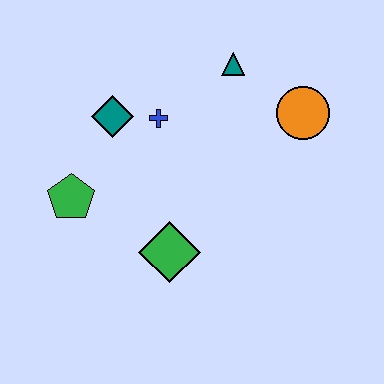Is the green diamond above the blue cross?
No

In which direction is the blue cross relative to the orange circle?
The blue cross is to the left of the orange circle.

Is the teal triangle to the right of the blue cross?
Yes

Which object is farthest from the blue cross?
The orange circle is farthest from the blue cross.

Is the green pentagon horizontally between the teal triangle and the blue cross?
No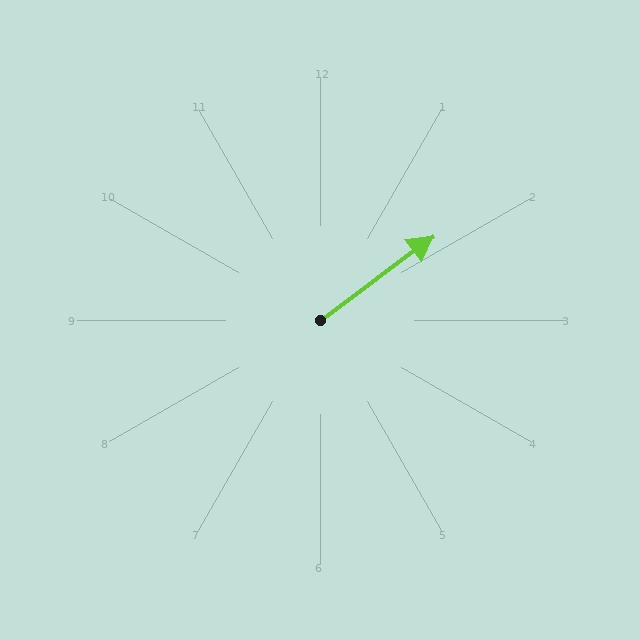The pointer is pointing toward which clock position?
Roughly 2 o'clock.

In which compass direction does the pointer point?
Northeast.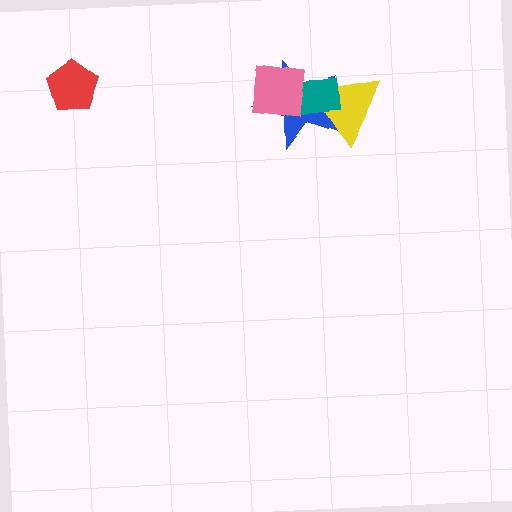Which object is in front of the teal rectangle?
The pink square is in front of the teal rectangle.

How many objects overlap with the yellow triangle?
2 objects overlap with the yellow triangle.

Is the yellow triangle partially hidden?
Yes, it is partially covered by another shape.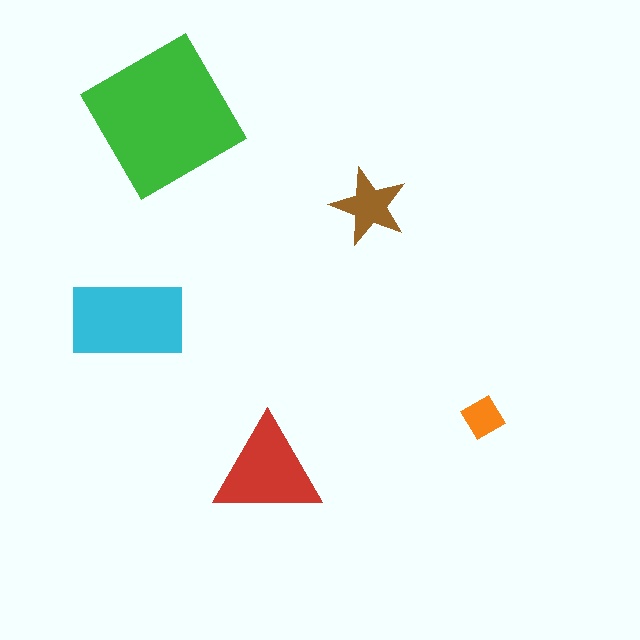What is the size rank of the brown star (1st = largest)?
4th.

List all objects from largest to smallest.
The green square, the cyan rectangle, the red triangle, the brown star, the orange diamond.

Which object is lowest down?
The red triangle is bottommost.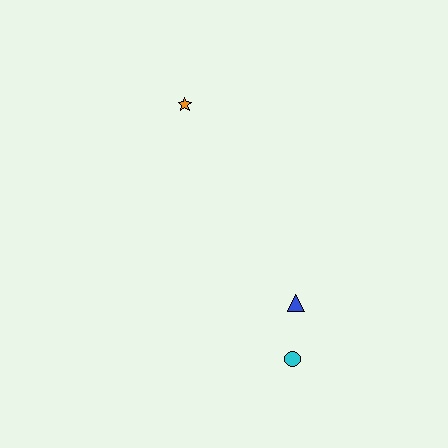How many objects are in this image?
There are 3 objects.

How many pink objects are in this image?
There are no pink objects.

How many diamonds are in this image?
There are no diamonds.